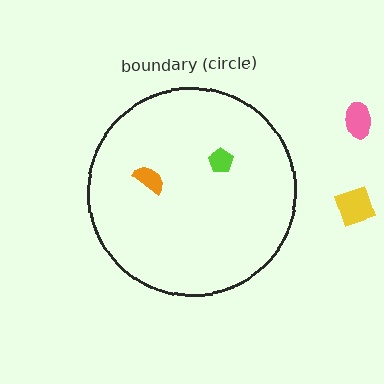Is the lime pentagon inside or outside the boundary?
Inside.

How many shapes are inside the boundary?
2 inside, 2 outside.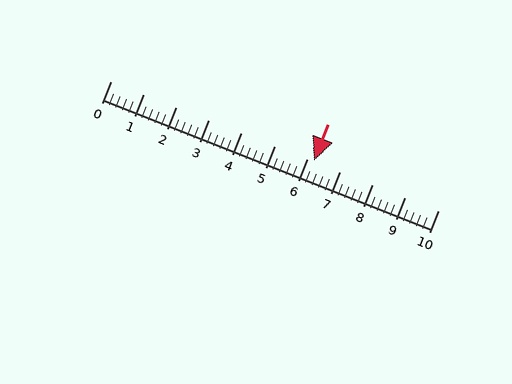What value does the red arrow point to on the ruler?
The red arrow points to approximately 6.2.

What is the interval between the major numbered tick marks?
The major tick marks are spaced 1 units apart.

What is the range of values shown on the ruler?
The ruler shows values from 0 to 10.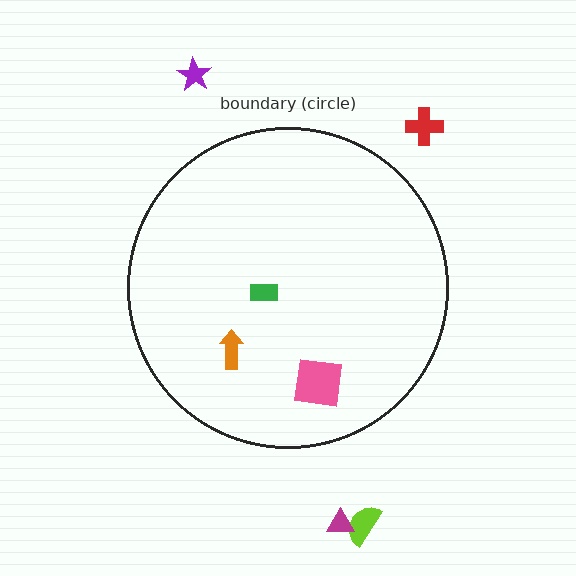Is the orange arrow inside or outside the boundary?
Inside.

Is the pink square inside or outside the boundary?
Inside.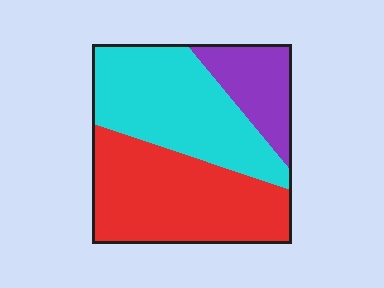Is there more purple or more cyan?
Cyan.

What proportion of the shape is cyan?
Cyan takes up about two fifths (2/5) of the shape.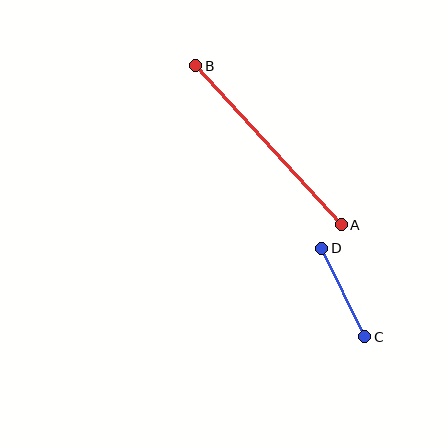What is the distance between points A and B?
The distance is approximately 215 pixels.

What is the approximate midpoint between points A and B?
The midpoint is at approximately (269, 145) pixels.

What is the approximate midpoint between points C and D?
The midpoint is at approximately (343, 293) pixels.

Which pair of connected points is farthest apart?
Points A and B are farthest apart.